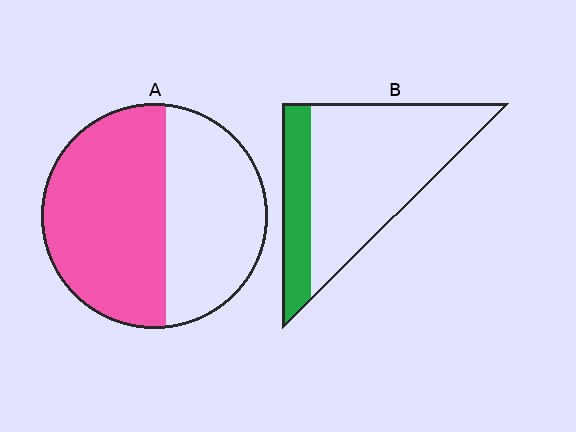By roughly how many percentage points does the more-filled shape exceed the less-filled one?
By roughly 35 percentage points (A over B).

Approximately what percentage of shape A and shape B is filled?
A is approximately 55% and B is approximately 25%.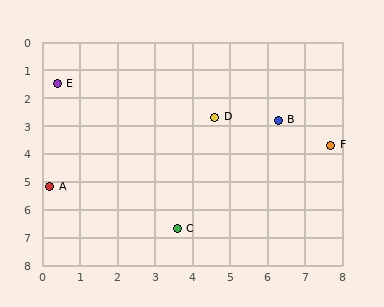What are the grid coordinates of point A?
Point A is at approximately (0.2, 5.2).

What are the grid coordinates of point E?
Point E is at approximately (0.4, 1.5).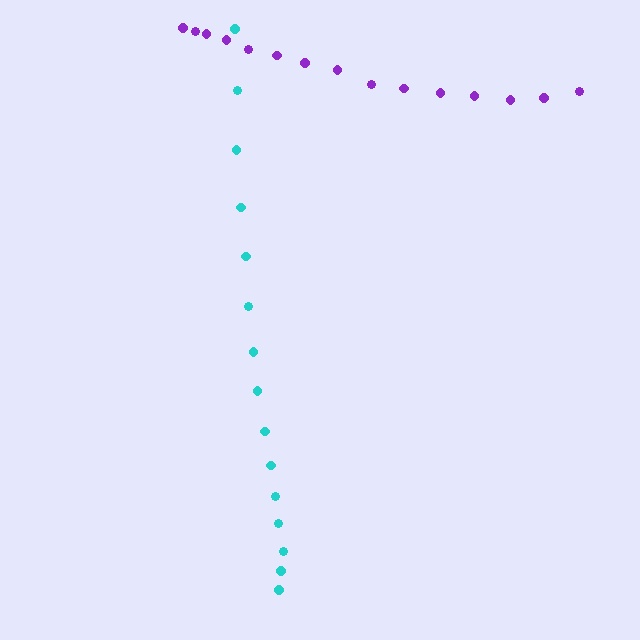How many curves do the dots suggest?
There are 2 distinct paths.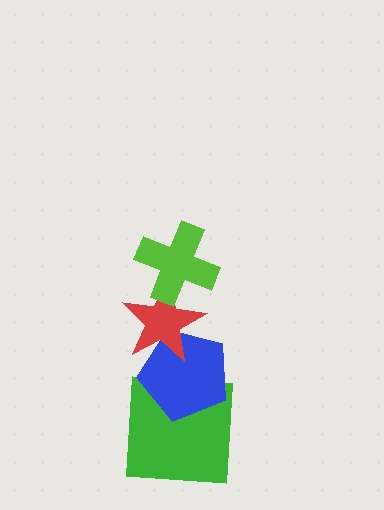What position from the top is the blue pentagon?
The blue pentagon is 3rd from the top.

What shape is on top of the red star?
The lime cross is on top of the red star.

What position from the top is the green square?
The green square is 4th from the top.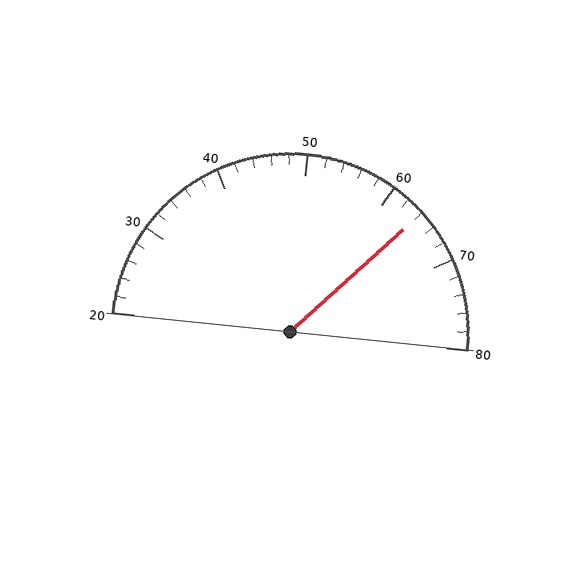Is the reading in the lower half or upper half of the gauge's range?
The reading is in the upper half of the range (20 to 80).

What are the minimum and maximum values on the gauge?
The gauge ranges from 20 to 80.